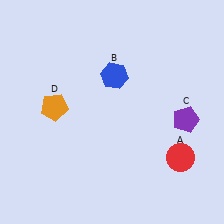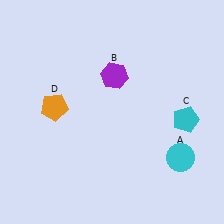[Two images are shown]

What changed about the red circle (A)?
In Image 1, A is red. In Image 2, it changed to cyan.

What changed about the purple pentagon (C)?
In Image 1, C is purple. In Image 2, it changed to cyan.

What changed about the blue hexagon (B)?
In Image 1, B is blue. In Image 2, it changed to purple.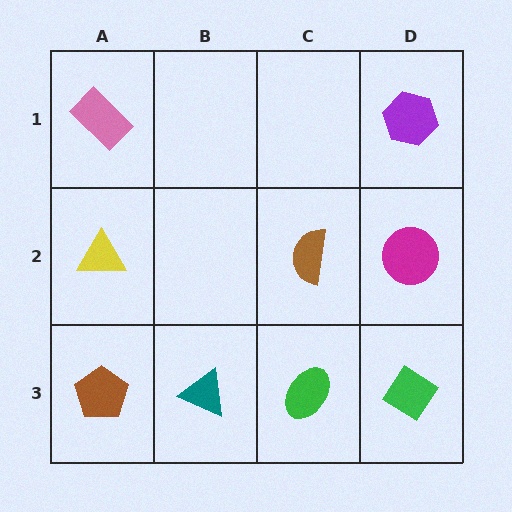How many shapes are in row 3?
4 shapes.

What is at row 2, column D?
A magenta circle.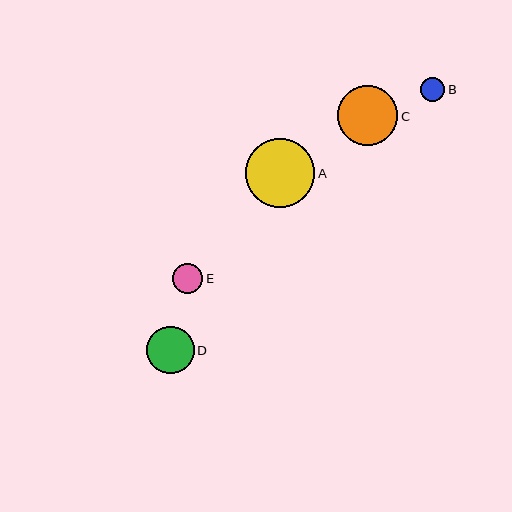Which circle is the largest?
Circle A is the largest with a size of approximately 69 pixels.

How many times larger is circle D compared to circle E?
Circle D is approximately 1.6 times the size of circle E.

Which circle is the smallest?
Circle B is the smallest with a size of approximately 24 pixels.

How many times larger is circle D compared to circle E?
Circle D is approximately 1.6 times the size of circle E.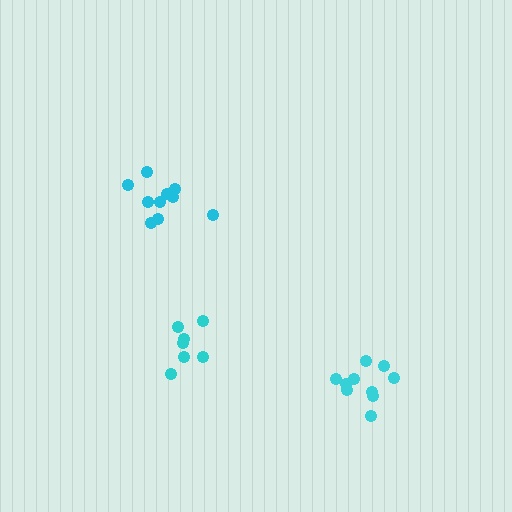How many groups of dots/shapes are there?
There are 3 groups.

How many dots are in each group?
Group 1: 10 dots, Group 2: 7 dots, Group 3: 10 dots (27 total).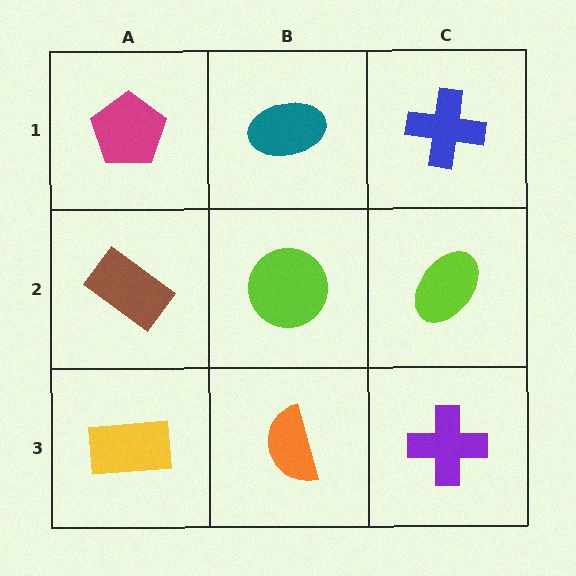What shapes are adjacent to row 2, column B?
A teal ellipse (row 1, column B), an orange semicircle (row 3, column B), a brown rectangle (row 2, column A), a lime ellipse (row 2, column C).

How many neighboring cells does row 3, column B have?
3.